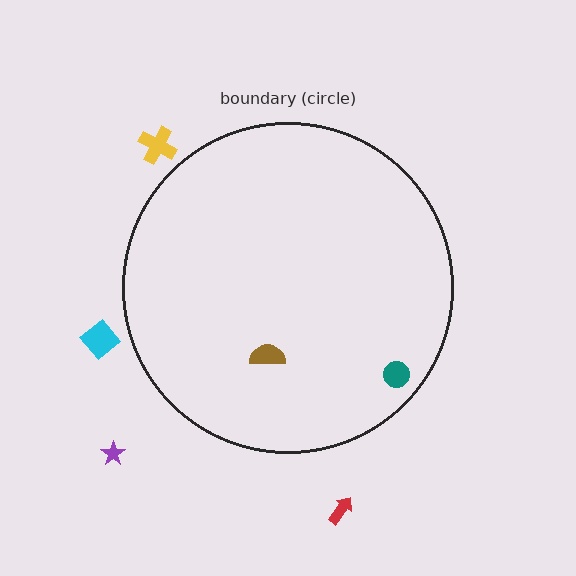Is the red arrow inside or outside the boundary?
Outside.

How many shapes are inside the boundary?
2 inside, 4 outside.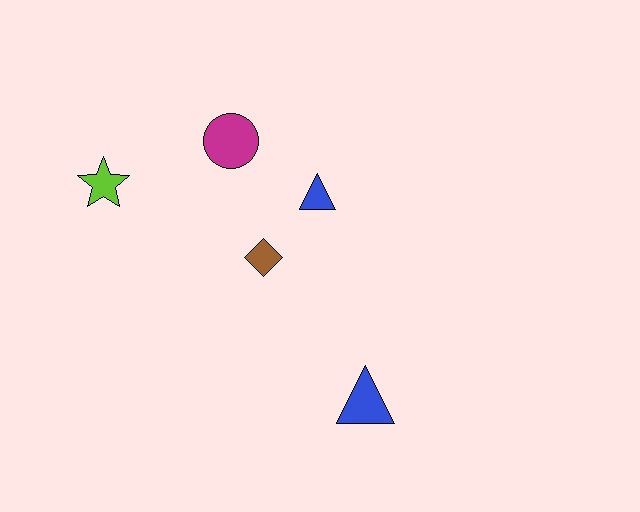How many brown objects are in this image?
There is 1 brown object.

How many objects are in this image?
There are 5 objects.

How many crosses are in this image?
There are no crosses.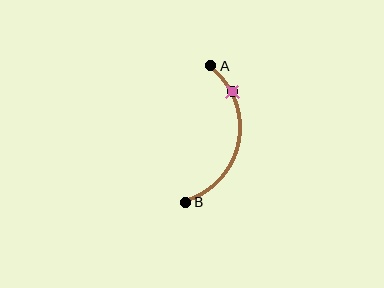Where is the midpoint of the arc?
The arc midpoint is the point on the curve farthest from the straight line joining A and B. It sits to the right of that line.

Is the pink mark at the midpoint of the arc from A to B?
No. The pink mark lies on the arc but is closer to endpoint A. The arc midpoint would be at the point on the curve equidistant along the arc from both A and B.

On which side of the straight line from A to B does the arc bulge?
The arc bulges to the right of the straight line connecting A and B.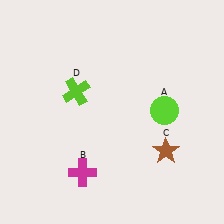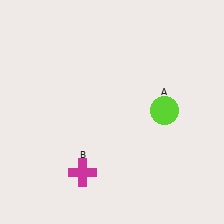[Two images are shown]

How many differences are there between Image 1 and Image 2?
There are 2 differences between the two images.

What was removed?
The brown star (C), the lime cross (D) were removed in Image 2.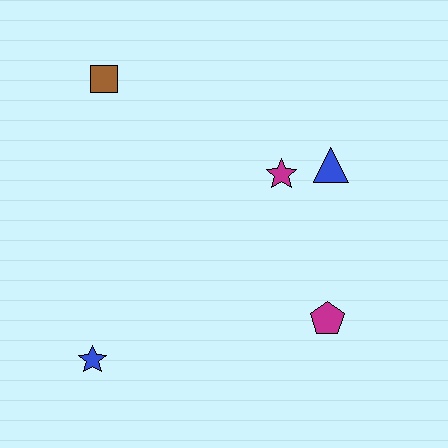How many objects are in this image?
There are 5 objects.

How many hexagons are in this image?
There are no hexagons.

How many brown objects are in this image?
There is 1 brown object.